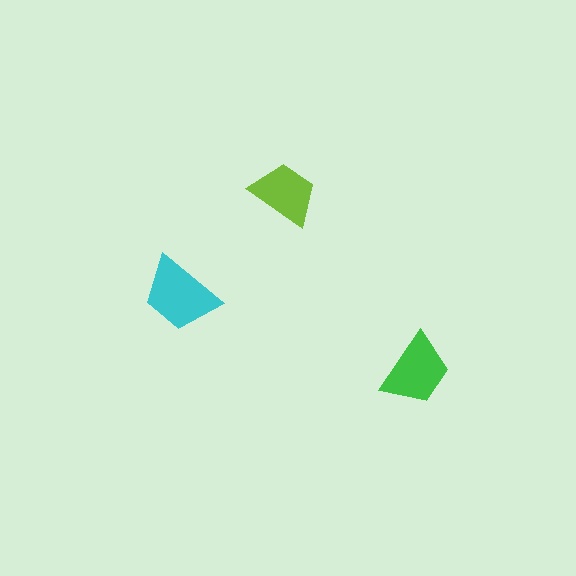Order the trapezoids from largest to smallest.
the cyan one, the green one, the lime one.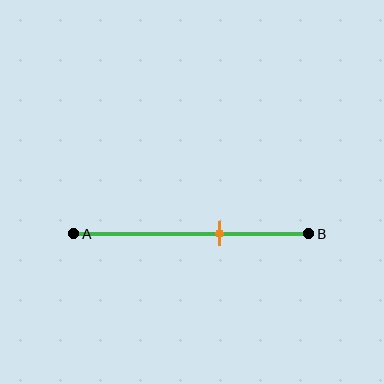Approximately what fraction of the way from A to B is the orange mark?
The orange mark is approximately 60% of the way from A to B.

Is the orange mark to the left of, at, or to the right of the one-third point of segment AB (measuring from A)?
The orange mark is to the right of the one-third point of segment AB.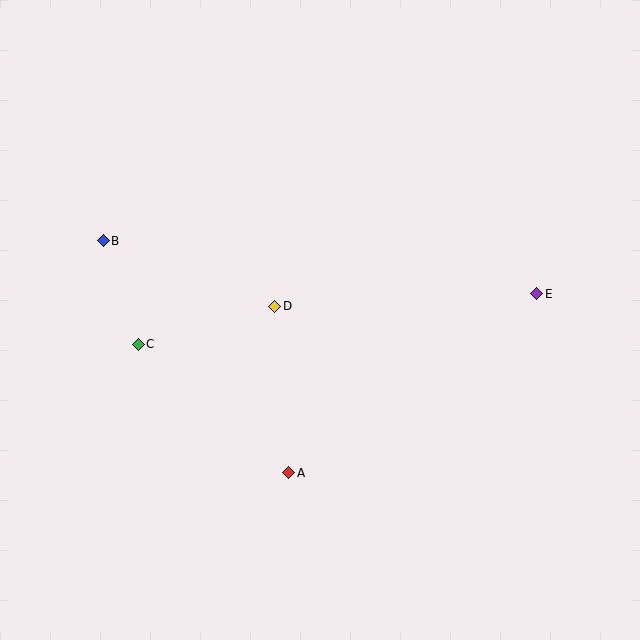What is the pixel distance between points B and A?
The distance between B and A is 297 pixels.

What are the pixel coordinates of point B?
Point B is at (103, 241).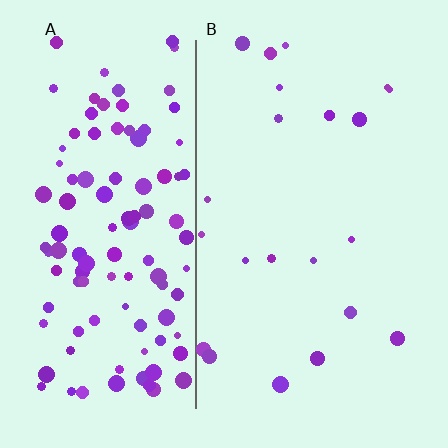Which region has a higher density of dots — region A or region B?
A (the left).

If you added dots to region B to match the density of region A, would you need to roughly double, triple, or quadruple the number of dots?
Approximately quadruple.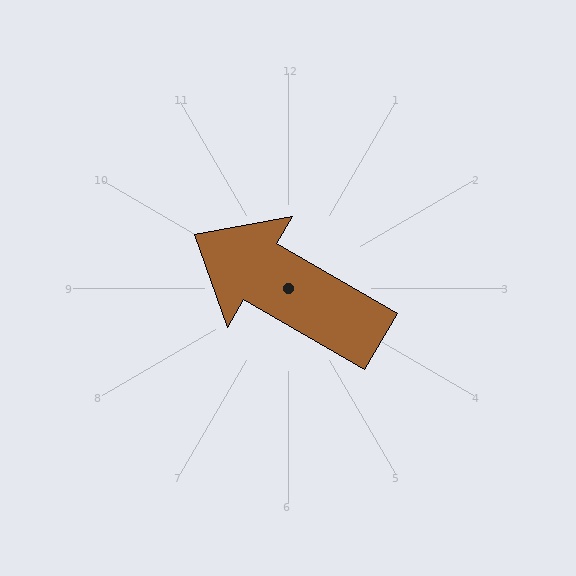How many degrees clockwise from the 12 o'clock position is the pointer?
Approximately 300 degrees.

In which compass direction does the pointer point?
Northwest.